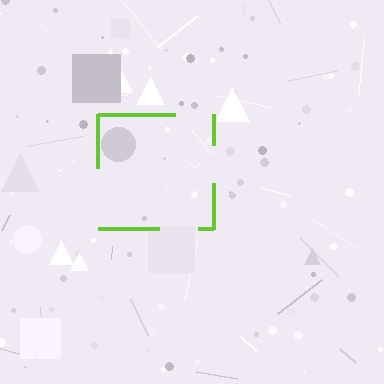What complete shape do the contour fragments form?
The contour fragments form a square.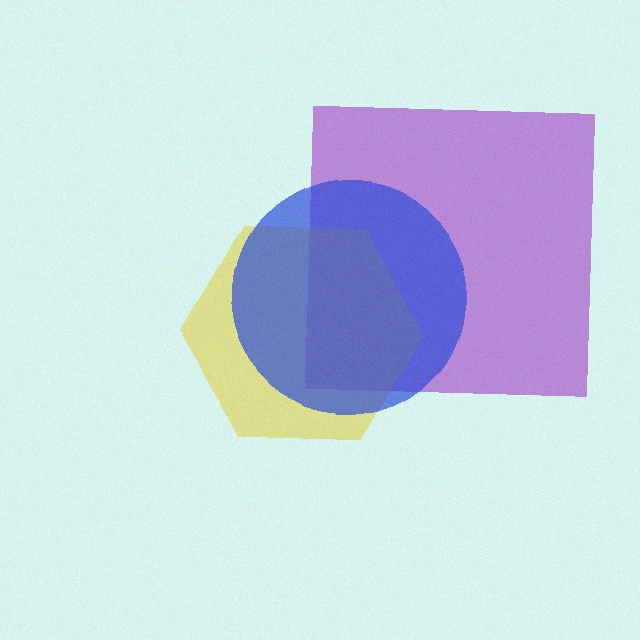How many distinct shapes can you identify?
There are 3 distinct shapes: a purple square, a yellow hexagon, a blue circle.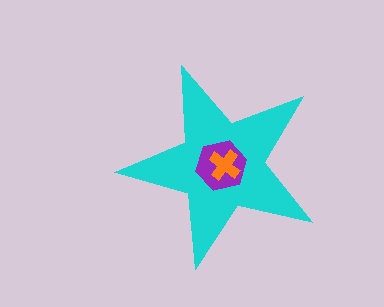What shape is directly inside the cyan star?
The purple hexagon.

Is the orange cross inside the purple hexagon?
Yes.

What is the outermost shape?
The cyan star.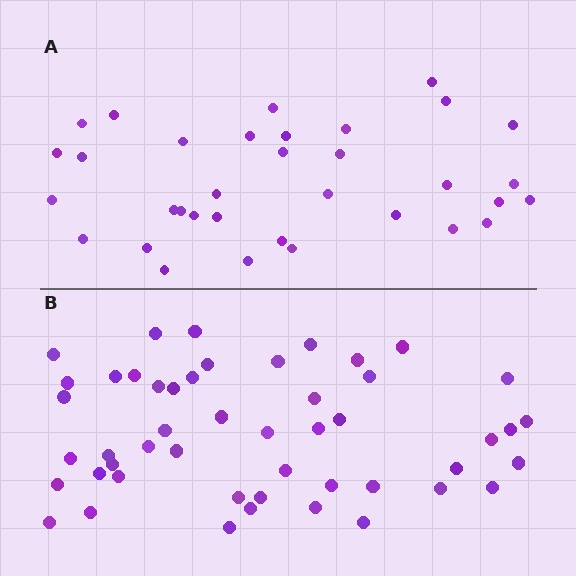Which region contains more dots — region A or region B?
Region B (the bottom region) has more dots.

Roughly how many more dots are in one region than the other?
Region B has approximately 15 more dots than region A.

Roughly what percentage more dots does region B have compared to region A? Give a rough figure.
About 45% more.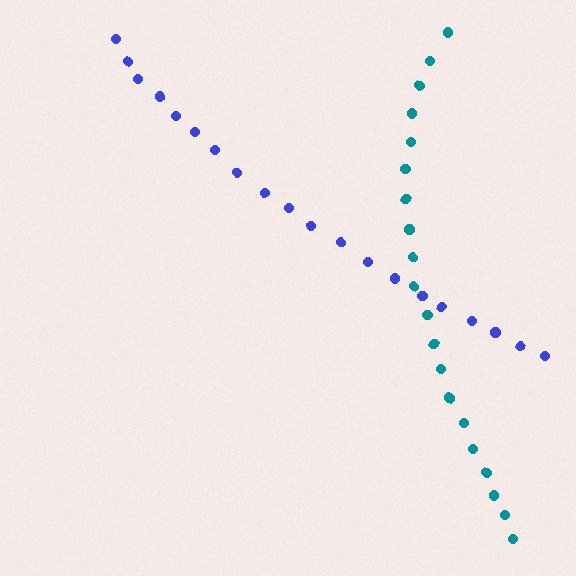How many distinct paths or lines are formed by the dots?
There are 2 distinct paths.